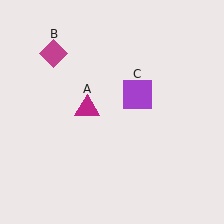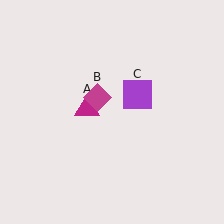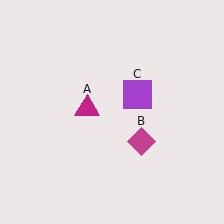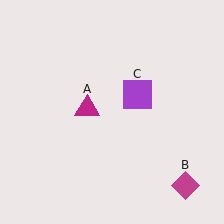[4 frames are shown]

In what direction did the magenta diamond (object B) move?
The magenta diamond (object B) moved down and to the right.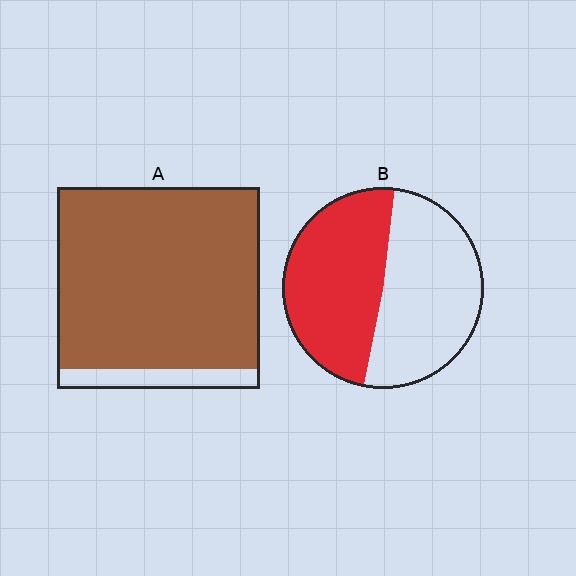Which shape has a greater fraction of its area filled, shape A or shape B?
Shape A.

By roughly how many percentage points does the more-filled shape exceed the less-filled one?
By roughly 40 percentage points (A over B).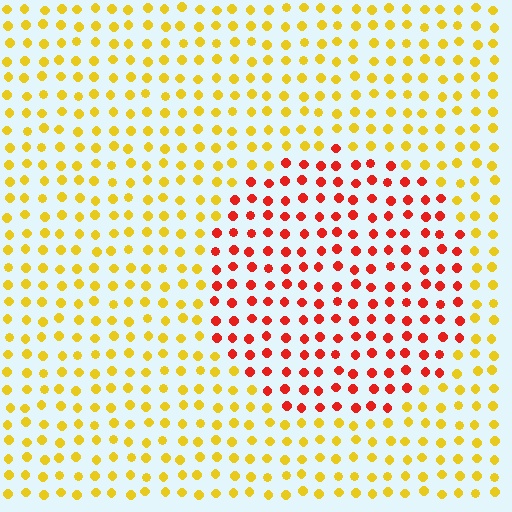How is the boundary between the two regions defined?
The boundary is defined purely by a slight shift in hue (about 51 degrees). Spacing, size, and orientation are identical on both sides.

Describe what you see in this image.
The image is filled with small yellow elements in a uniform arrangement. A circle-shaped region is visible where the elements are tinted to a slightly different hue, forming a subtle color boundary.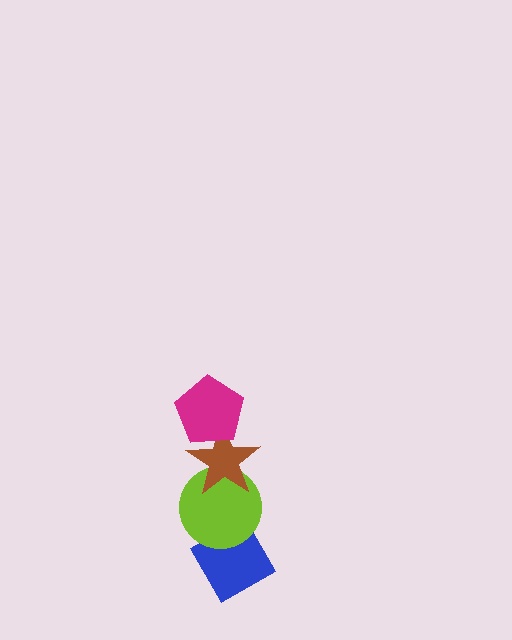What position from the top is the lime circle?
The lime circle is 3rd from the top.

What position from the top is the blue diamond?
The blue diamond is 4th from the top.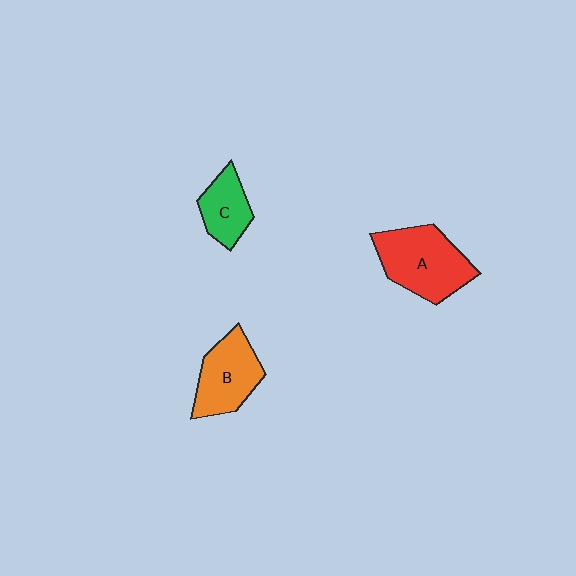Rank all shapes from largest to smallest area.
From largest to smallest: A (red), B (orange), C (green).